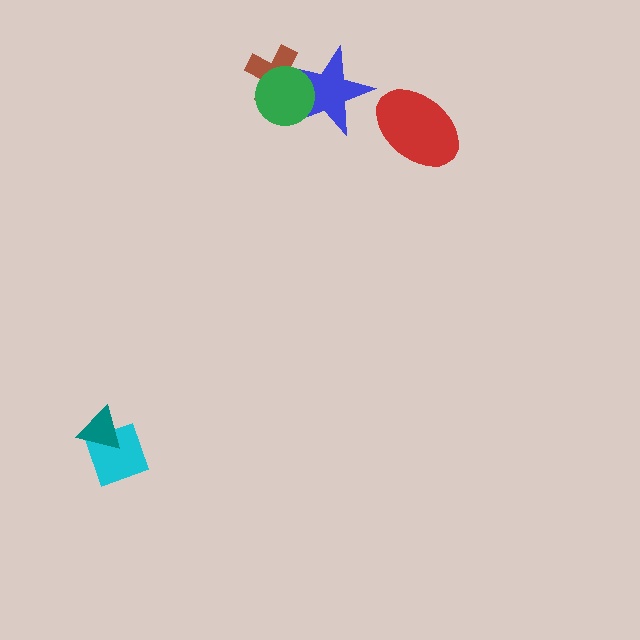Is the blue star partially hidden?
Yes, it is partially covered by another shape.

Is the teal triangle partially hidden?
No, no other shape covers it.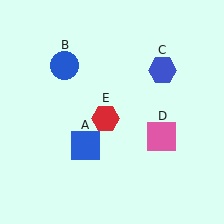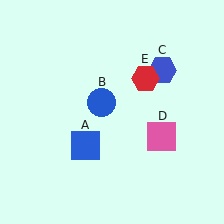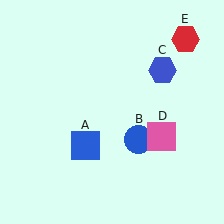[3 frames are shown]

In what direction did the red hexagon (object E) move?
The red hexagon (object E) moved up and to the right.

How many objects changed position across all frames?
2 objects changed position: blue circle (object B), red hexagon (object E).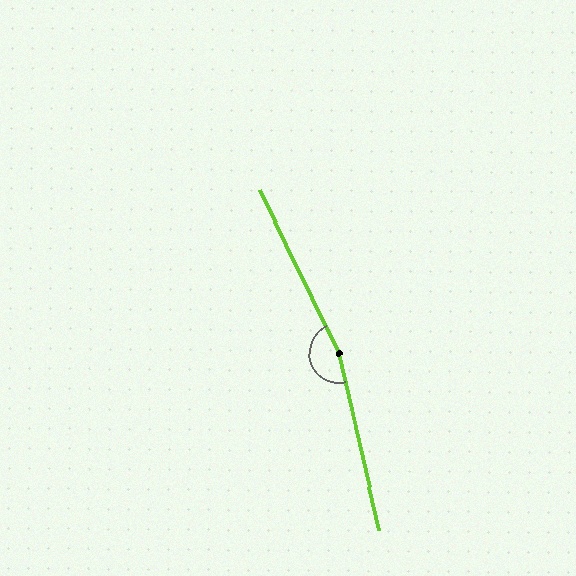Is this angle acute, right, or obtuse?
It is obtuse.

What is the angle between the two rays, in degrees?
Approximately 167 degrees.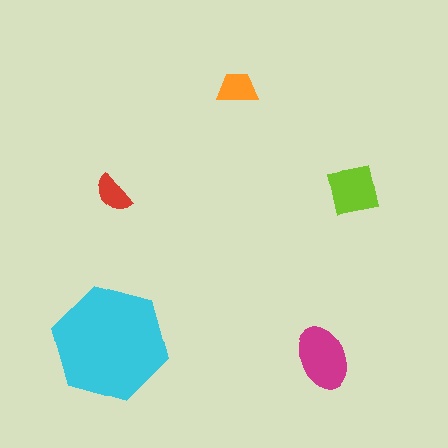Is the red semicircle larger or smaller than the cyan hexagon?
Smaller.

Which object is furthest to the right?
The lime square is rightmost.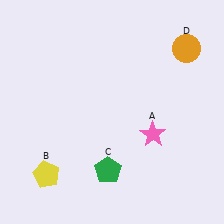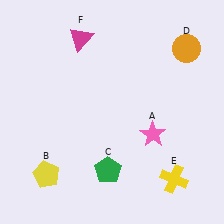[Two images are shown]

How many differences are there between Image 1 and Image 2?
There are 2 differences between the two images.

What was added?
A yellow cross (E), a magenta triangle (F) were added in Image 2.